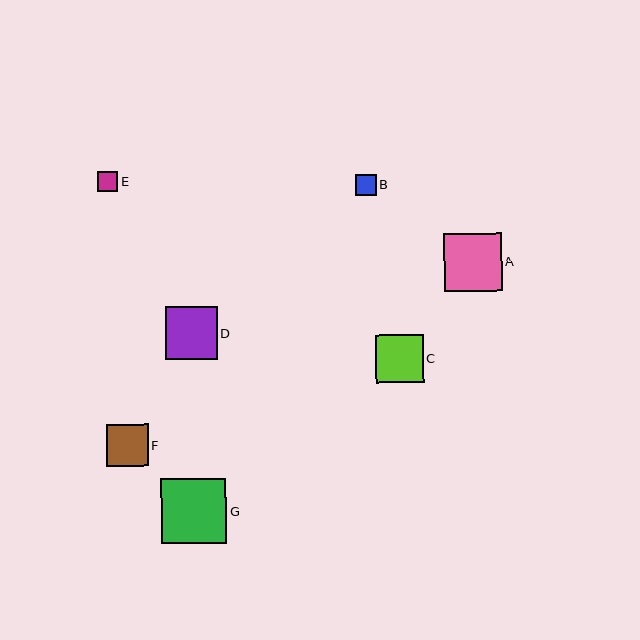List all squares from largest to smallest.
From largest to smallest: G, A, D, C, F, B, E.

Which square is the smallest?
Square E is the smallest with a size of approximately 20 pixels.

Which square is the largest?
Square G is the largest with a size of approximately 65 pixels.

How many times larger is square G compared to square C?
Square G is approximately 1.4 times the size of square C.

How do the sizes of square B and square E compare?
Square B and square E are approximately the same size.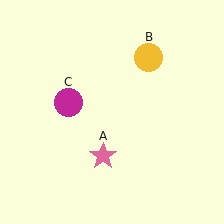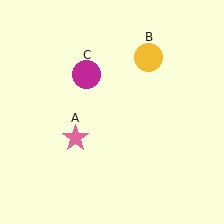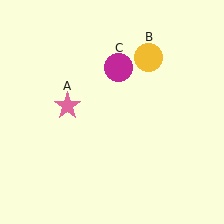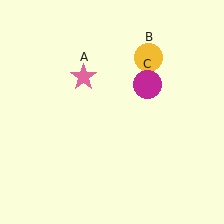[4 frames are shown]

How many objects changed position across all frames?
2 objects changed position: pink star (object A), magenta circle (object C).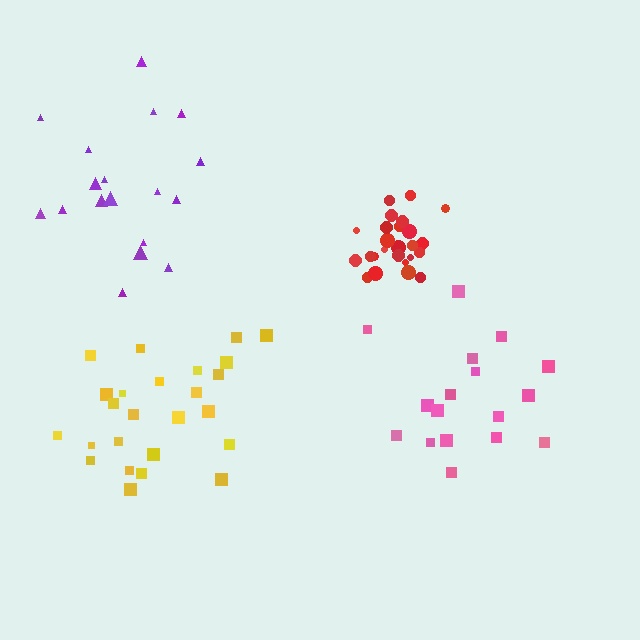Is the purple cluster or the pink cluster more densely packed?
Pink.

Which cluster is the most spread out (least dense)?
Purple.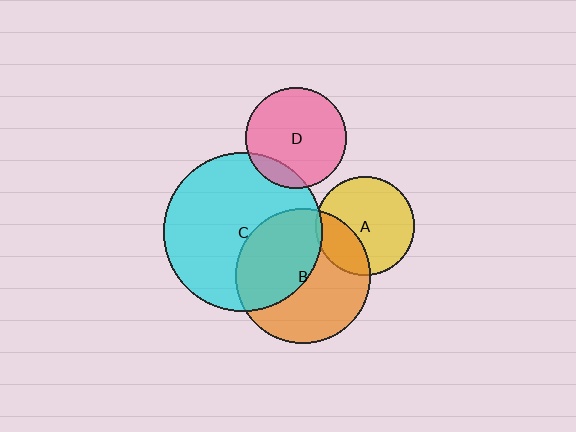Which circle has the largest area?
Circle C (cyan).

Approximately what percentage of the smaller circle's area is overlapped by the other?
Approximately 5%.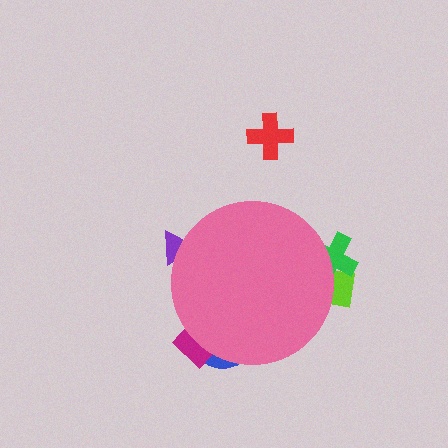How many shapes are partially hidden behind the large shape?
5 shapes are partially hidden.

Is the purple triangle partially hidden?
Yes, the purple triangle is partially hidden behind the pink circle.